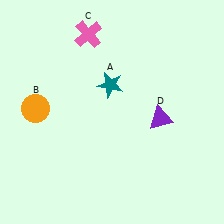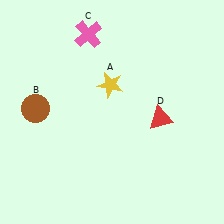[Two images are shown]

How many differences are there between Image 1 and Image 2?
There are 3 differences between the two images.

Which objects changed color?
A changed from teal to yellow. B changed from orange to brown. D changed from purple to red.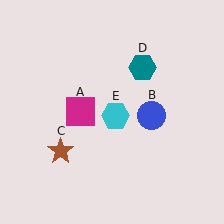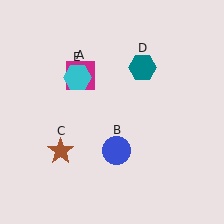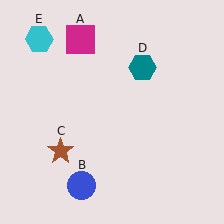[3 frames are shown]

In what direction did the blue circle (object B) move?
The blue circle (object B) moved down and to the left.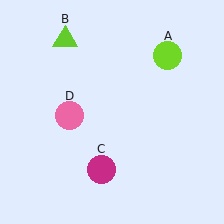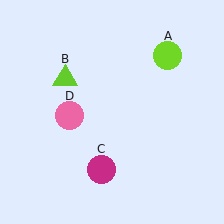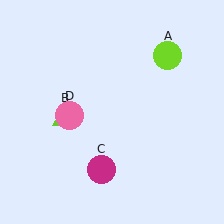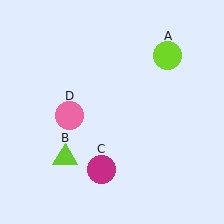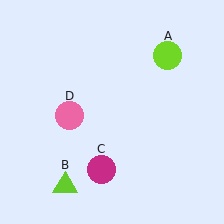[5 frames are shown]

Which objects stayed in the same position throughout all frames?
Lime circle (object A) and magenta circle (object C) and pink circle (object D) remained stationary.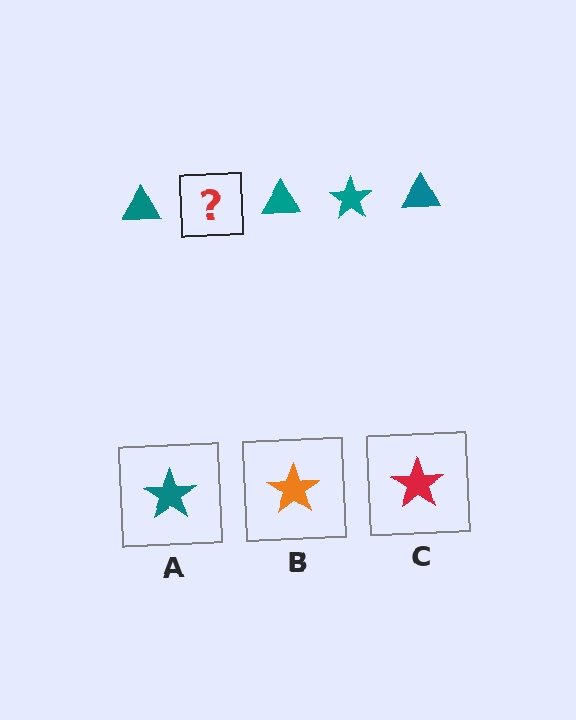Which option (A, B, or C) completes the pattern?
A.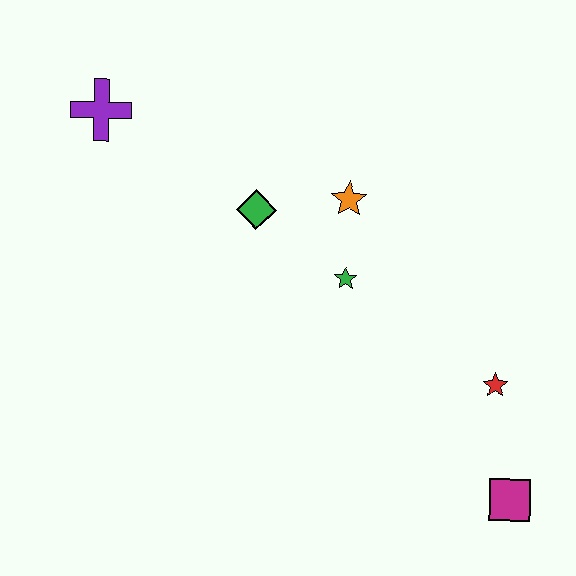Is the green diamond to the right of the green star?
No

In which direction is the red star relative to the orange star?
The red star is below the orange star.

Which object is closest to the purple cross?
The green diamond is closest to the purple cross.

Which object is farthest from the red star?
The purple cross is farthest from the red star.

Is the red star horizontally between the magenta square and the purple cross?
Yes